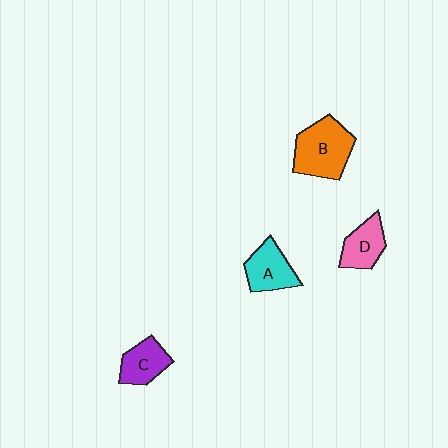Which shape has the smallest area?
Shape C (purple).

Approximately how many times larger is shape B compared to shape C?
Approximately 1.7 times.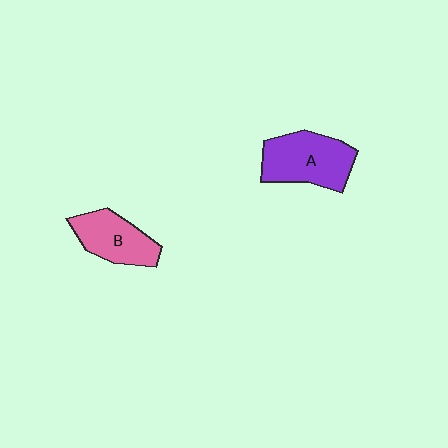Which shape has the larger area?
Shape A (purple).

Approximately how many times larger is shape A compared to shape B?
Approximately 1.3 times.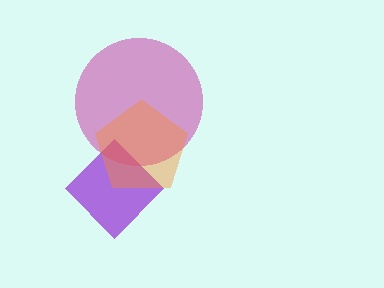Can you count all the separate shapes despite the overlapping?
Yes, there are 3 separate shapes.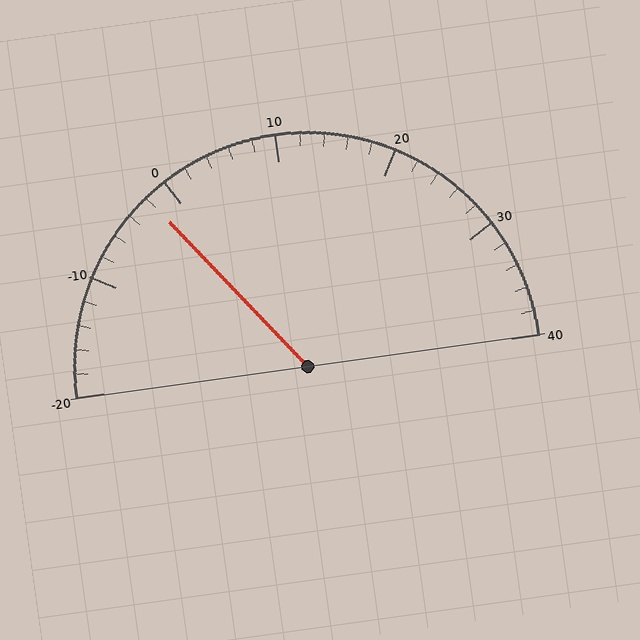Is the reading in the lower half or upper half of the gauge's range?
The reading is in the lower half of the range (-20 to 40).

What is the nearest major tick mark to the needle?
The nearest major tick mark is 0.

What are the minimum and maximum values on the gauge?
The gauge ranges from -20 to 40.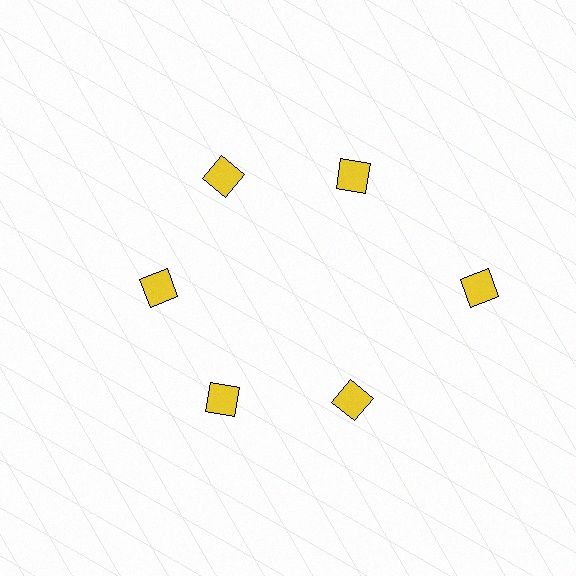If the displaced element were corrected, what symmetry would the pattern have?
It would have 6-fold rotational symmetry — the pattern would map onto itself every 60 degrees.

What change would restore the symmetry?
The symmetry would be restored by moving it inward, back onto the ring so that all 6 diamonds sit at equal angles and equal distance from the center.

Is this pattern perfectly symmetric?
No. The 6 yellow diamonds are arranged in a ring, but one element near the 3 o'clock position is pushed outward from the center, breaking the 6-fold rotational symmetry.